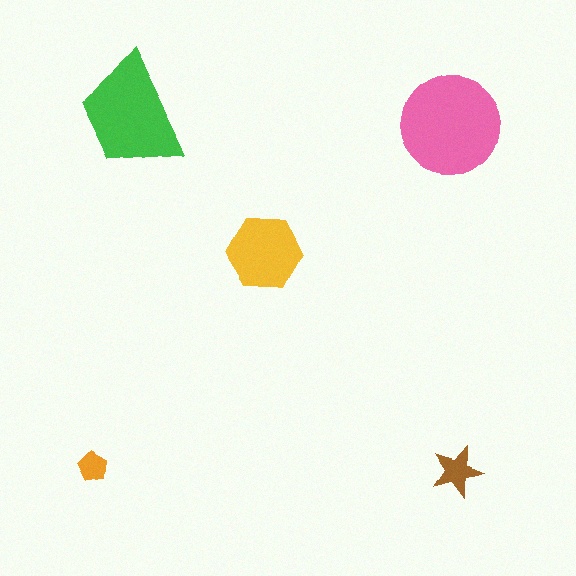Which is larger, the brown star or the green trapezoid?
The green trapezoid.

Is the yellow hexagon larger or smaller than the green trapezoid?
Smaller.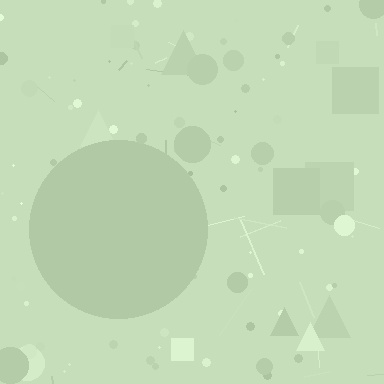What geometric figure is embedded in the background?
A circle is embedded in the background.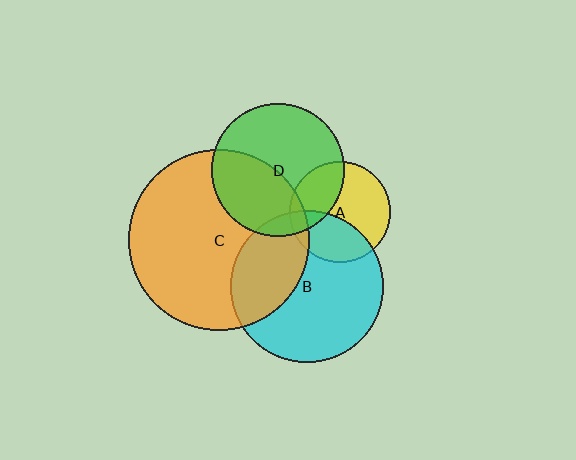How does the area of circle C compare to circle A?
Approximately 3.2 times.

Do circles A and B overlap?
Yes.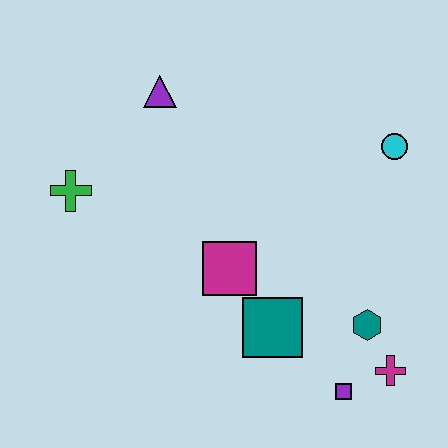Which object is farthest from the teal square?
The purple triangle is farthest from the teal square.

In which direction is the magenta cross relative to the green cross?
The magenta cross is to the right of the green cross.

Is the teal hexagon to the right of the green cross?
Yes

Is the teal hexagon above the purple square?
Yes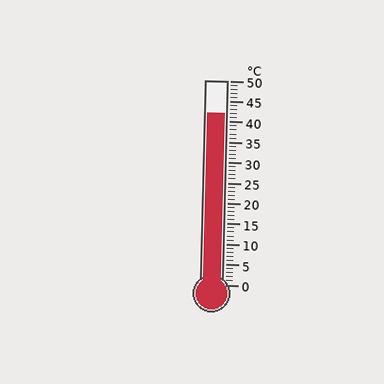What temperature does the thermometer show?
The thermometer shows approximately 42°C.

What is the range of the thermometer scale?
The thermometer scale ranges from 0°C to 50°C.